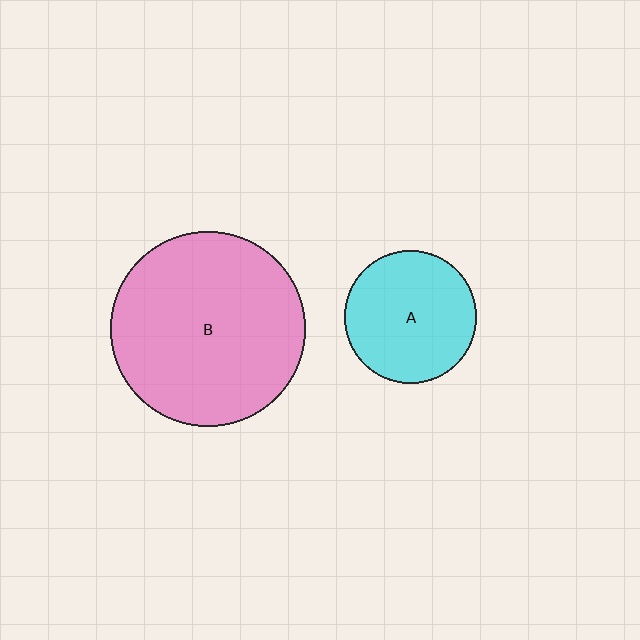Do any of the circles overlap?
No, none of the circles overlap.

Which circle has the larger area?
Circle B (pink).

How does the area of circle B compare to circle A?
Approximately 2.2 times.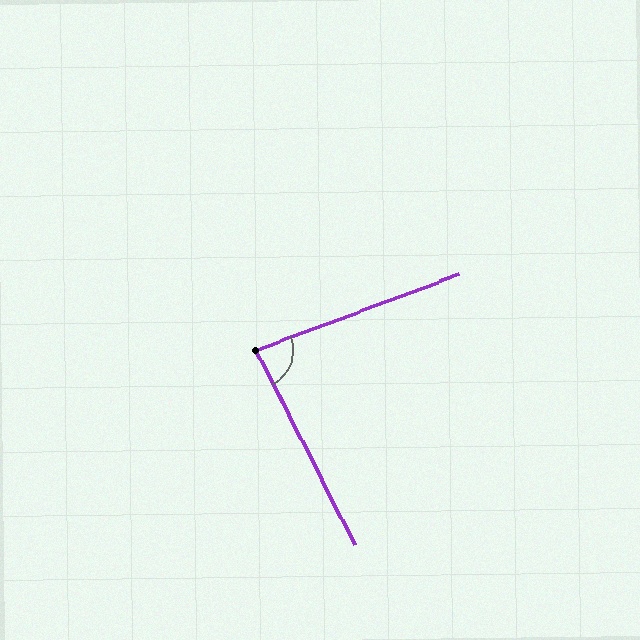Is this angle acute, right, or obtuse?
It is acute.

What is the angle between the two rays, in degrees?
Approximately 84 degrees.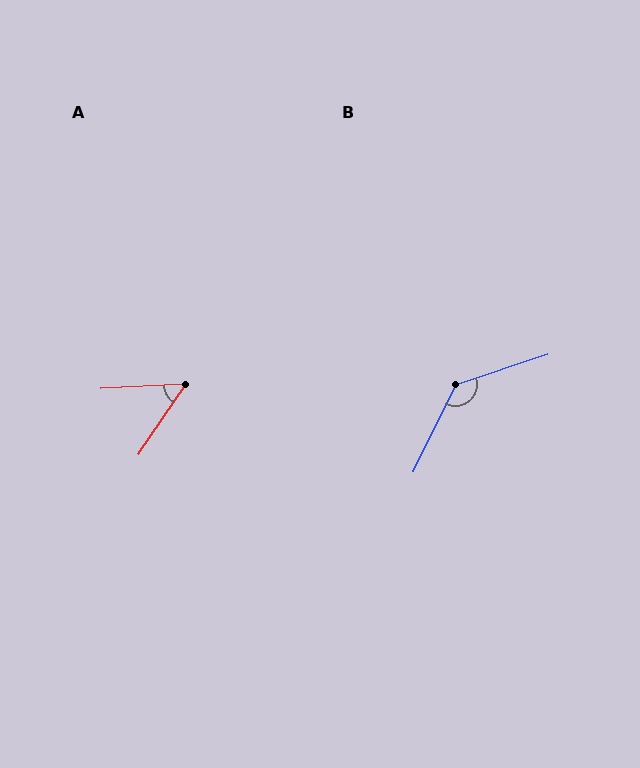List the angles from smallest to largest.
A (54°), B (134°).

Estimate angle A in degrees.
Approximately 54 degrees.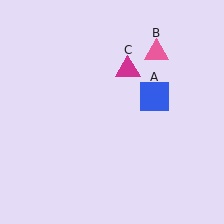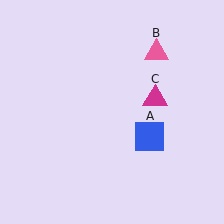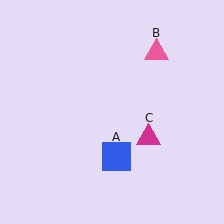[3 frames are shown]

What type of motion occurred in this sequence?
The blue square (object A), magenta triangle (object C) rotated clockwise around the center of the scene.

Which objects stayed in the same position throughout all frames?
Pink triangle (object B) remained stationary.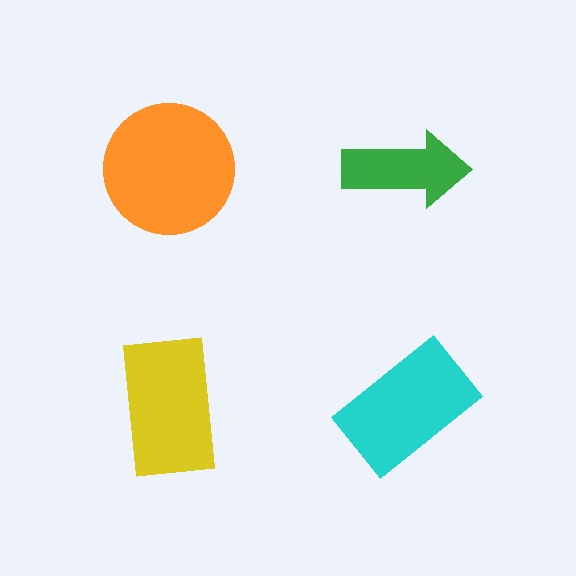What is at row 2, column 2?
A cyan rectangle.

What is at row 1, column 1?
An orange circle.